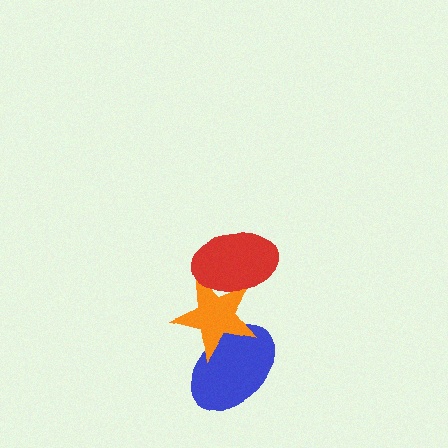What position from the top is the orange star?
The orange star is 2nd from the top.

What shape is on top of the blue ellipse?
The orange star is on top of the blue ellipse.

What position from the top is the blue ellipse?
The blue ellipse is 3rd from the top.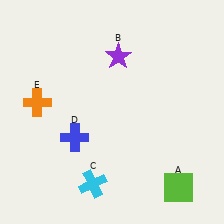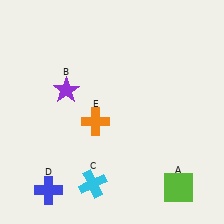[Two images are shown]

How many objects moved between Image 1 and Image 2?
3 objects moved between the two images.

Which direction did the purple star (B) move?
The purple star (B) moved left.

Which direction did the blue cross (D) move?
The blue cross (D) moved down.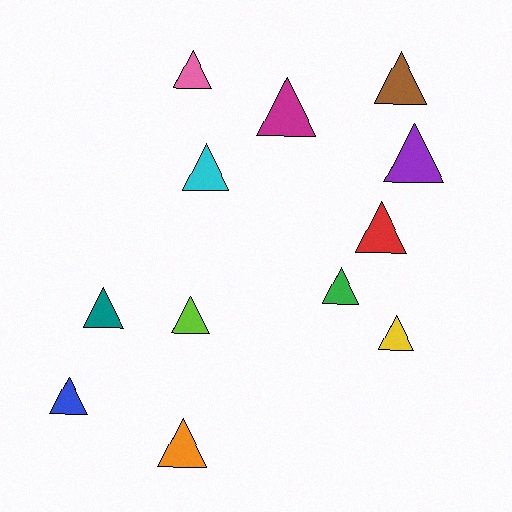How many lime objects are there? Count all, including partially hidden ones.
There is 1 lime object.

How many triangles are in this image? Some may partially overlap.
There are 12 triangles.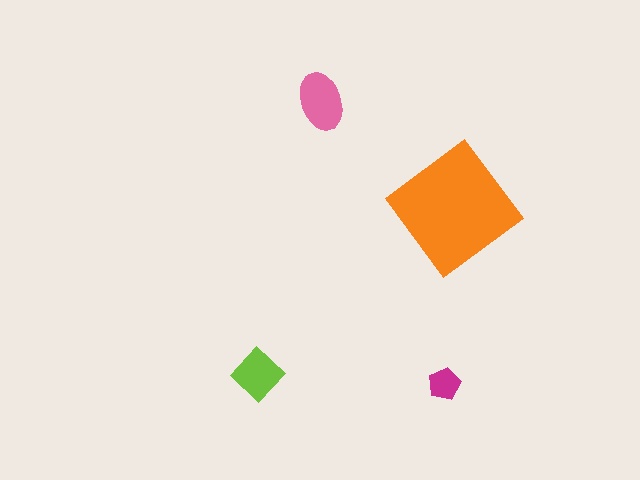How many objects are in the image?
There are 4 objects in the image.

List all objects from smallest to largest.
The magenta pentagon, the lime diamond, the pink ellipse, the orange diamond.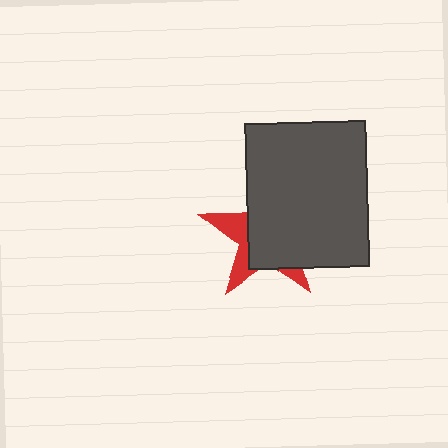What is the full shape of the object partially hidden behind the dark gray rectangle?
The partially hidden object is a red star.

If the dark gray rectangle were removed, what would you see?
You would see the complete red star.